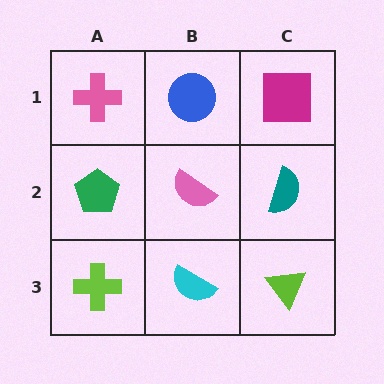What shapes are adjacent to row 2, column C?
A magenta square (row 1, column C), a lime triangle (row 3, column C), a pink semicircle (row 2, column B).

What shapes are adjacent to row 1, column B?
A pink semicircle (row 2, column B), a pink cross (row 1, column A), a magenta square (row 1, column C).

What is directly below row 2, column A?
A lime cross.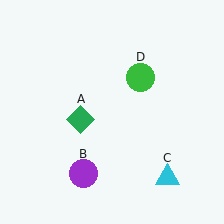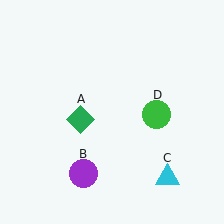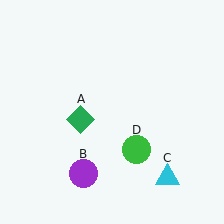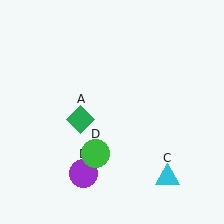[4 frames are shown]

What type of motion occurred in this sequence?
The green circle (object D) rotated clockwise around the center of the scene.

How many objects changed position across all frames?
1 object changed position: green circle (object D).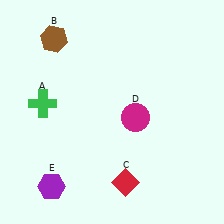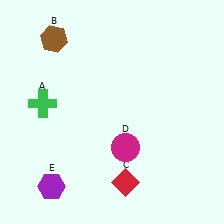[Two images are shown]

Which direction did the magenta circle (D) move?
The magenta circle (D) moved down.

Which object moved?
The magenta circle (D) moved down.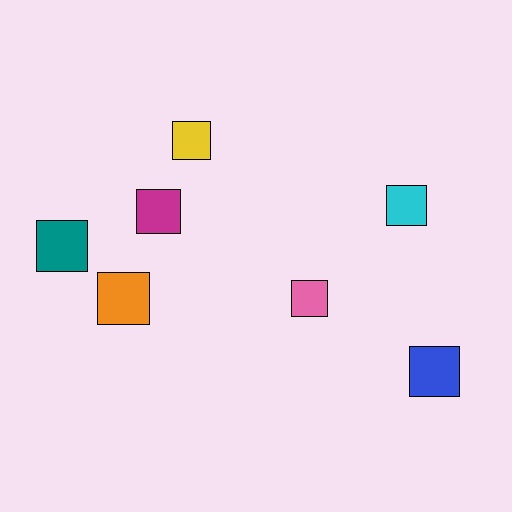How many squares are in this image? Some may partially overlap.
There are 7 squares.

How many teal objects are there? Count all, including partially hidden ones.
There is 1 teal object.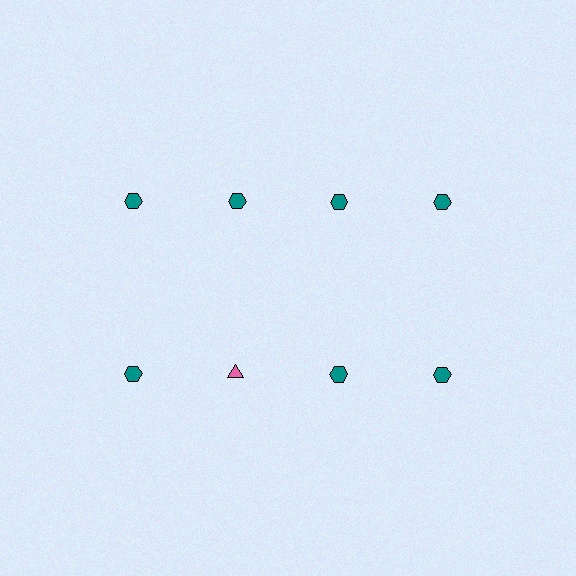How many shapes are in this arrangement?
There are 8 shapes arranged in a grid pattern.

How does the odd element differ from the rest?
It differs in both color (pink instead of teal) and shape (triangle instead of hexagon).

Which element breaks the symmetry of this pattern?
The pink triangle in the second row, second from left column breaks the symmetry. All other shapes are teal hexagons.